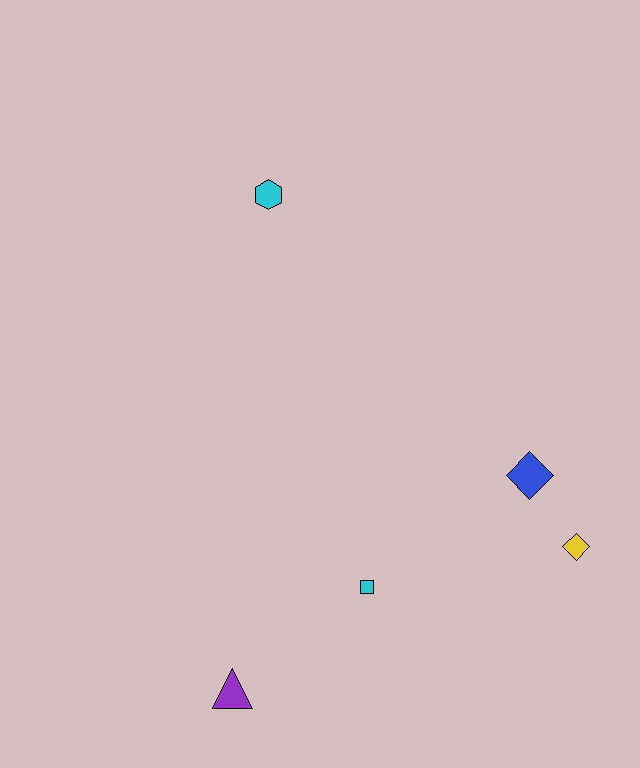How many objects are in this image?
There are 5 objects.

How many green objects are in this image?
There are no green objects.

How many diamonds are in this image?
There are 2 diamonds.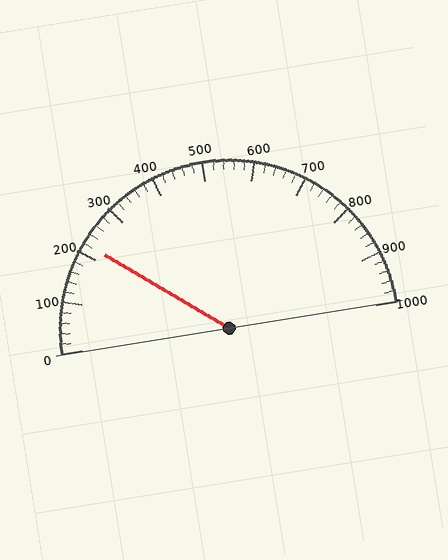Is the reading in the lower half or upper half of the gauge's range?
The reading is in the lower half of the range (0 to 1000).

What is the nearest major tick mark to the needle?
The nearest major tick mark is 200.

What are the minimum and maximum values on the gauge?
The gauge ranges from 0 to 1000.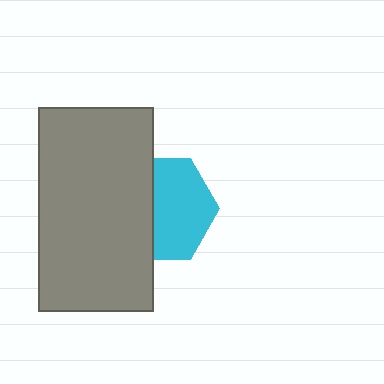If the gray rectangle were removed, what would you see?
You would see the complete cyan hexagon.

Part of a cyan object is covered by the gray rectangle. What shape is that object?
It is a hexagon.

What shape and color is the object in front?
The object in front is a gray rectangle.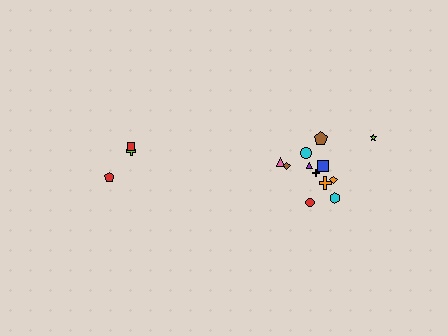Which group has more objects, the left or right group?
The right group.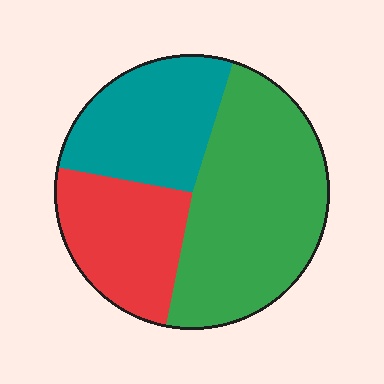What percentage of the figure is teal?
Teal takes up between a quarter and a half of the figure.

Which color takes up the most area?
Green, at roughly 50%.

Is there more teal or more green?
Green.